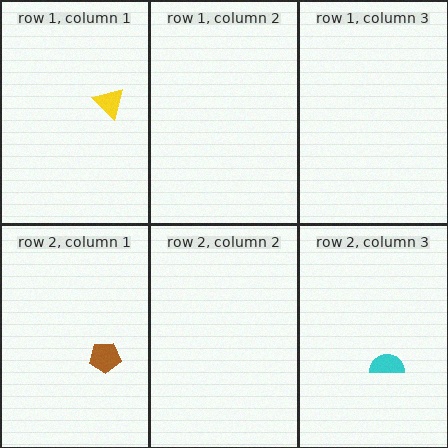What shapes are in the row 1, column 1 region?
The yellow triangle.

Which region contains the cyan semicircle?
The row 2, column 3 region.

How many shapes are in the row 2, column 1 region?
1.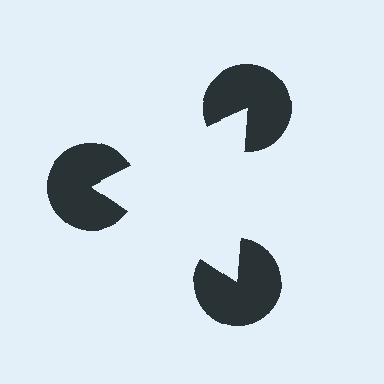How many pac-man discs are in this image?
There are 3 — one at each vertex of the illusory triangle.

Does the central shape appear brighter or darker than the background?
It typically appears slightly brighter than the background, even though no actual brightness change is drawn.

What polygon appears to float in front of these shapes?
An illusory triangle — its edges are inferred from the aligned wedge cuts in the pac-man discs, not physically drawn.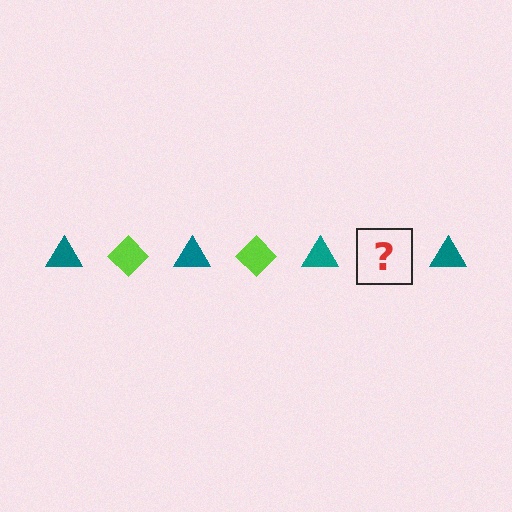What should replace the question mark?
The question mark should be replaced with a lime diamond.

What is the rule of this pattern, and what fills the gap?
The rule is that the pattern alternates between teal triangle and lime diamond. The gap should be filled with a lime diamond.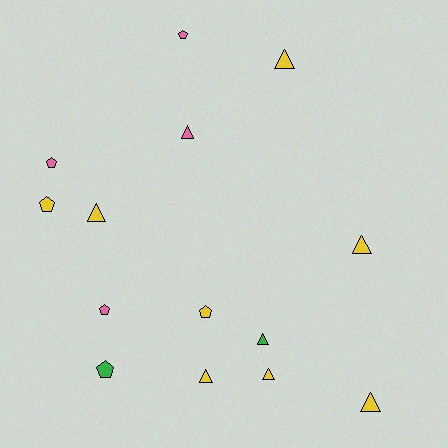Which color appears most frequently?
Yellow, with 8 objects.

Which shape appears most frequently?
Triangle, with 8 objects.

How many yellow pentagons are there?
There are 2 yellow pentagons.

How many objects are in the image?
There are 14 objects.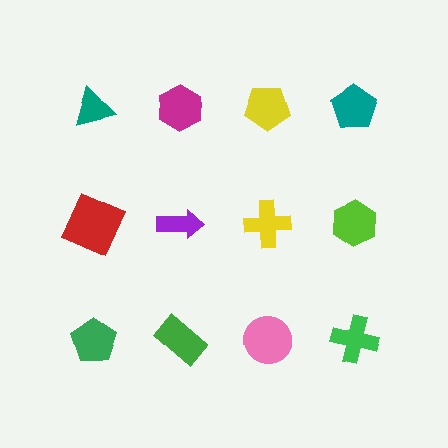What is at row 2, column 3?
A yellow cross.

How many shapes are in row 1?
4 shapes.